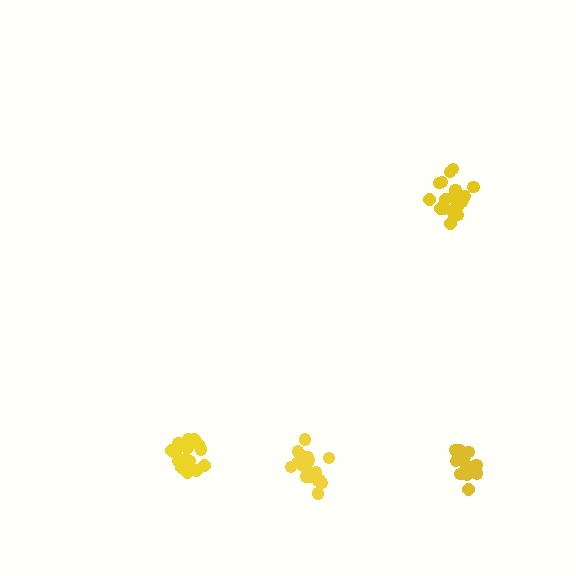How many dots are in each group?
Group 1: 18 dots, Group 2: 20 dots, Group 3: 18 dots, Group 4: 15 dots (71 total).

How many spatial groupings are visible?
There are 4 spatial groupings.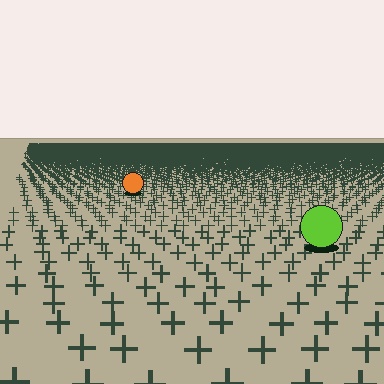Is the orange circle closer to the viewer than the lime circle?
No. The lime circle is closer — you can tell from the texture gradient: the ground texture is coarser near it.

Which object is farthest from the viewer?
The orange circle is farthest from the viewer. It appears smaller and the ground texture around it is denser.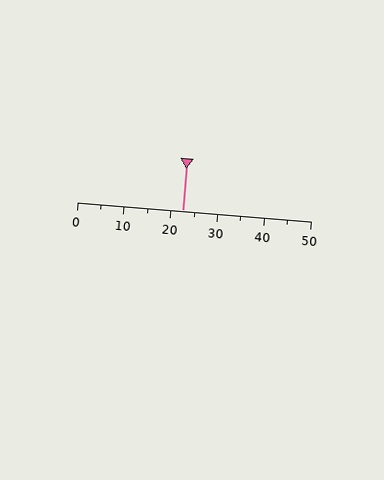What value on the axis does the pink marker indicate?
The marker indicates approximately 22.5.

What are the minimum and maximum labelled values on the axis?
The axis runs from 0 to 50.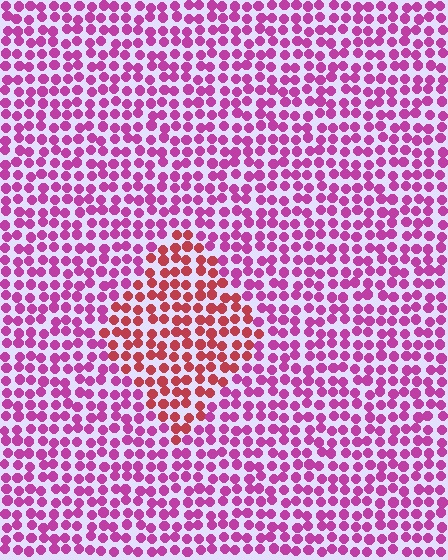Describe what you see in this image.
The image is filled with small magenta elements in a uniform arrangement. A diamond-shaped region is visible where the elements are tinted to a slightly different hue, forming a subtle color boundary.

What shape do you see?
I see a diamond.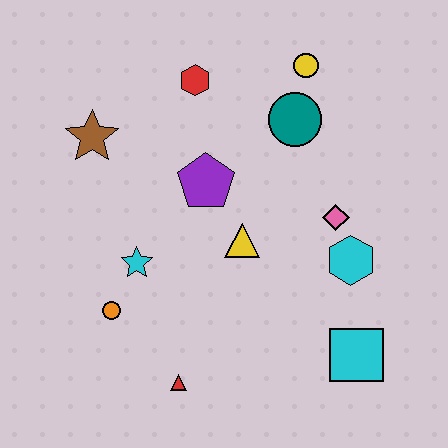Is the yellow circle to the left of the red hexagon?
No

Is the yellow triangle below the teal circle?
Yes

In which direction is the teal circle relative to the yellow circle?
The teal circle is below the yellow circle.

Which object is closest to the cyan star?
The orange circle is closest to the cyan star.